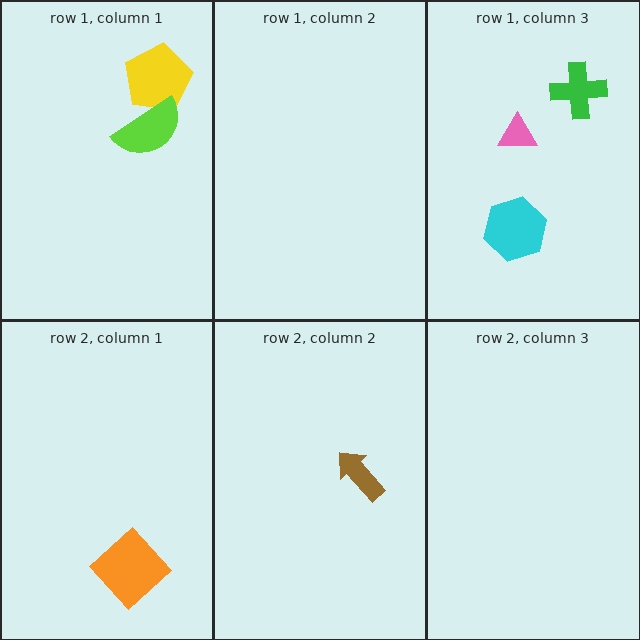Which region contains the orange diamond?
The row 2, column 1 region.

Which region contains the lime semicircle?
The row 1, column 1 region.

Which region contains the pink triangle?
The row 1, column 3 region.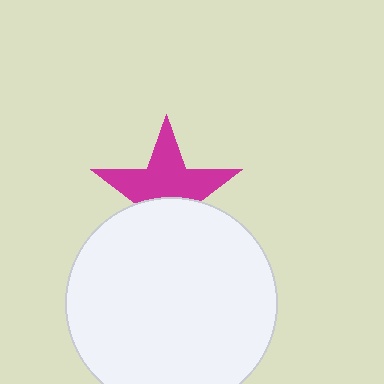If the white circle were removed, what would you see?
You would see the complete magenta star.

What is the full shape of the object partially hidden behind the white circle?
The partially hidden object is a magenta star.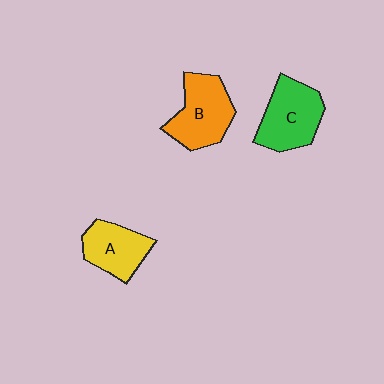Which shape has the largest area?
Shape C (green).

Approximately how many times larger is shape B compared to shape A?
Approximately 1.2 times.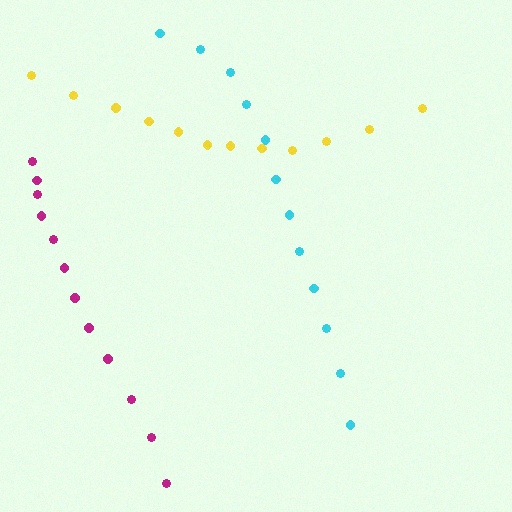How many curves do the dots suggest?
There are 3 distinct paths.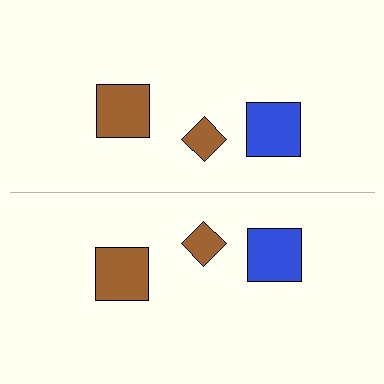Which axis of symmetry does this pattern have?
The pattern has a horizontal axis of symmetry running through the center of the image.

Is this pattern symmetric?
Yes, this pattern has bilateral (reflection) symmetry.